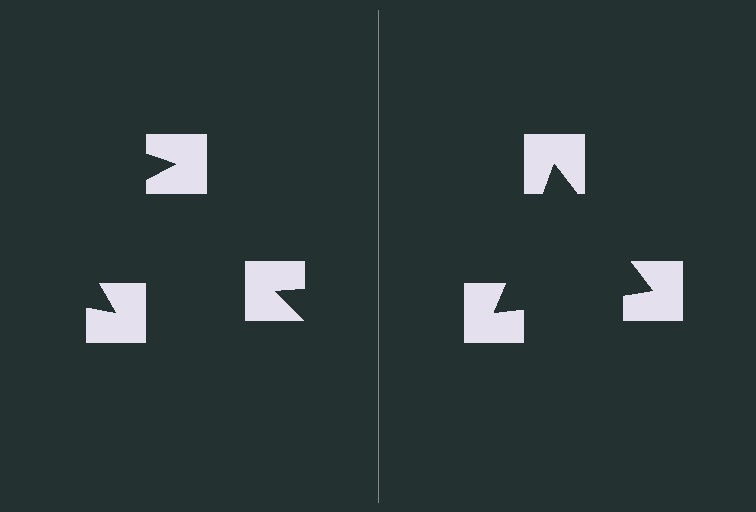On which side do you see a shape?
An illusory triangle appears on the right side. On the left side the wedge cuts are rotated, so no coherent shape forms.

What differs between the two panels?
The notched squares are positioned identically on both sides; only the wedge orientations differ. On the right they align to a triangle; on the left they are misaligned.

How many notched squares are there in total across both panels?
6 — 3 on each side.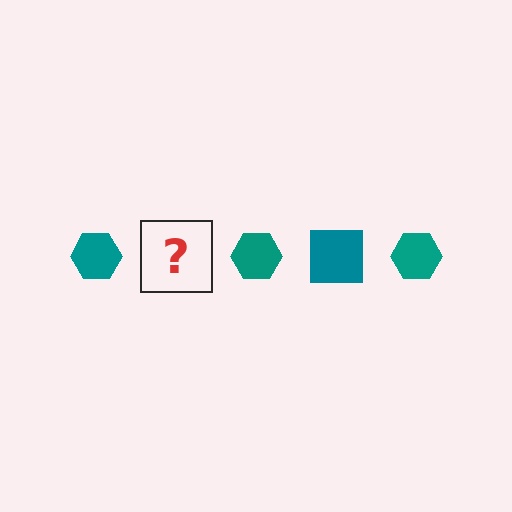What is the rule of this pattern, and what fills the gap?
The rule is that the pattern cycles through hexagon, square shapes in teal. The gap should be filled with a teal square.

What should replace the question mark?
The question mark should be replaced with a teal square.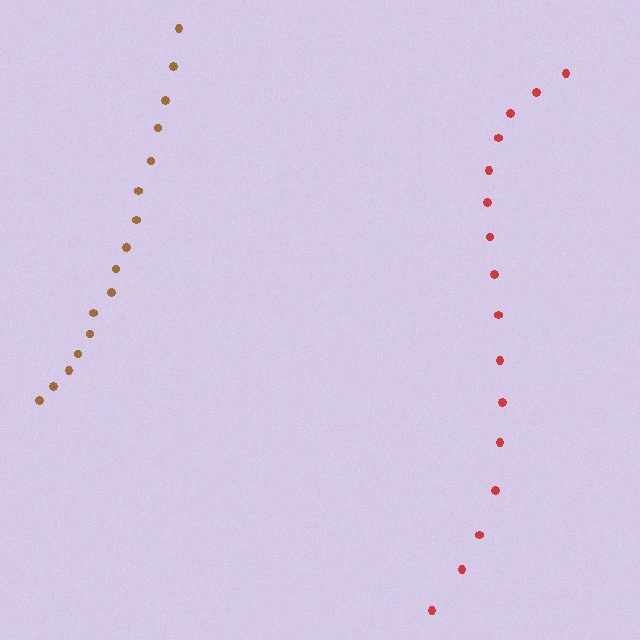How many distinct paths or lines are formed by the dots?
There are 2 distinct paths.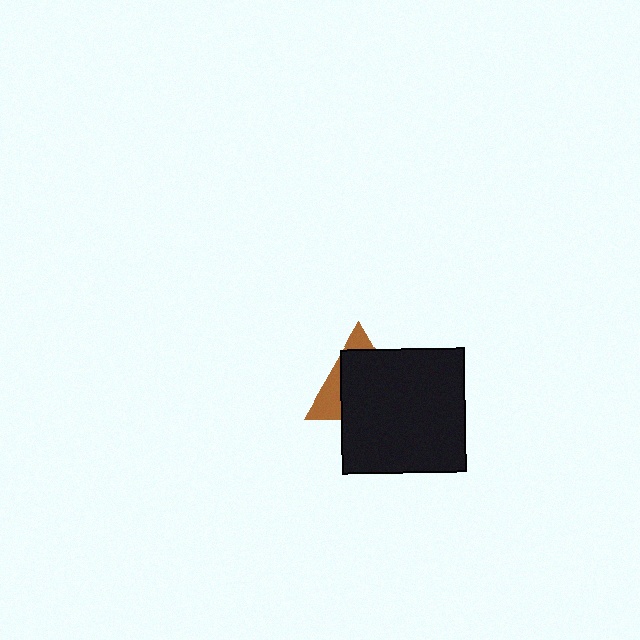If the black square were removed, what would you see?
You would see the complete brown triangle.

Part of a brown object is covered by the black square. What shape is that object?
It is a triangle.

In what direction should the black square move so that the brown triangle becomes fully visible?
The black square should move toward the lower-right. That is the shortest direction to clear the overlap and leave the brown triangle fully visible.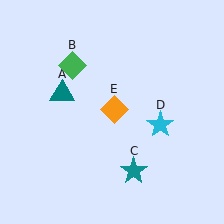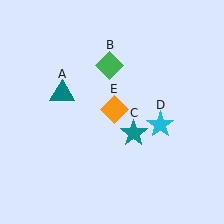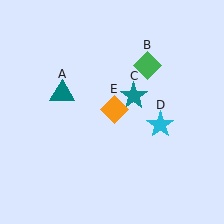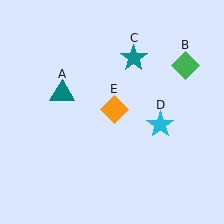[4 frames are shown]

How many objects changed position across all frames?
2 objects changed position: green diamond (object B), teal star (object C).